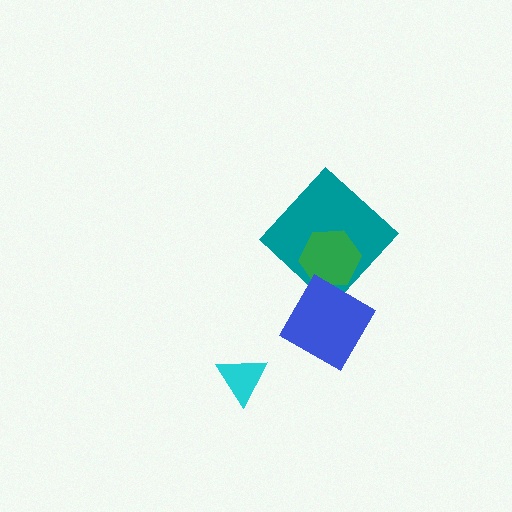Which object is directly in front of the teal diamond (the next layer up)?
The green hexagon is directly in front of the teal diamond.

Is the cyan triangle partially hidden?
No, no other shape covers it.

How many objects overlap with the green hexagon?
2 objects overlap with the green hexagon.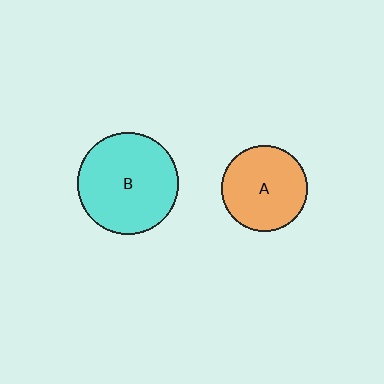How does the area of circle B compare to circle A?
Approximately 1.4 times.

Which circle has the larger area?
Circle B (cyan).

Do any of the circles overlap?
No, none of the circles overlap.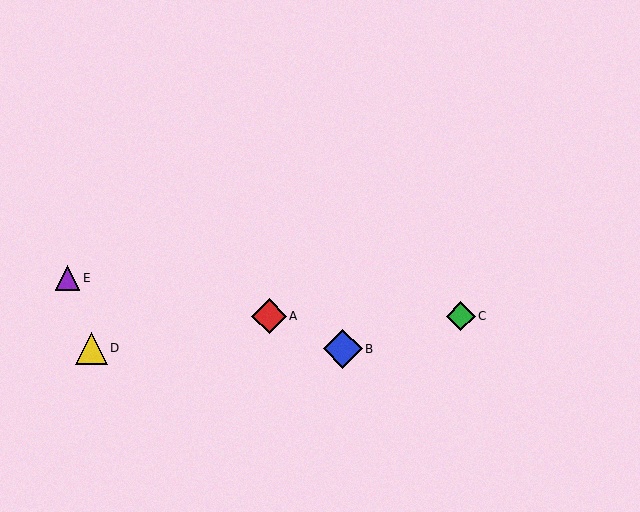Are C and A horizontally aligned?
Yes, both are at y≈316.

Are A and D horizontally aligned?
No, A is at y≈316 and D is at y≈348.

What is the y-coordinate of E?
Object E is at y≈278.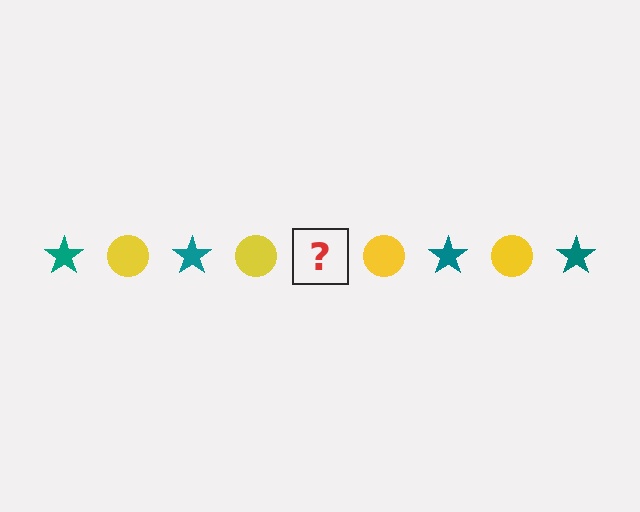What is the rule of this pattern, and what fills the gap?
The rule is that the pattern alternates between teal star and yellow circle. The gap should be filled with a teal star.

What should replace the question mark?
The question mark should be replaced with a teal star.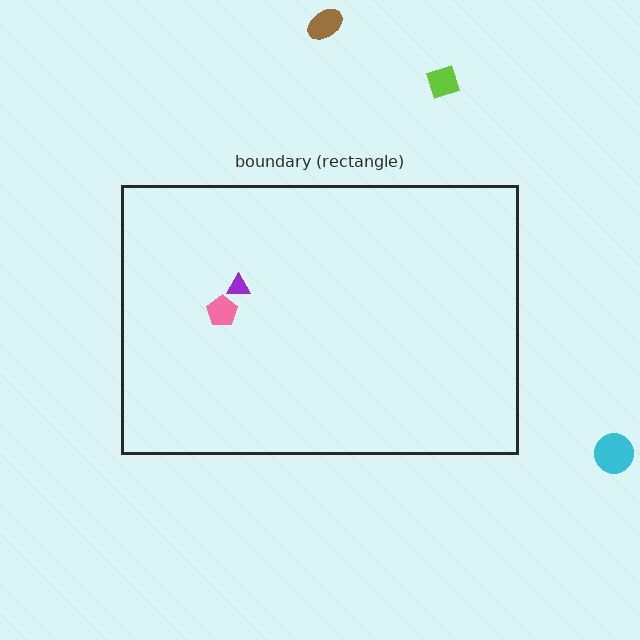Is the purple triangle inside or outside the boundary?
Inside.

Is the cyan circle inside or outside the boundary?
Outside.